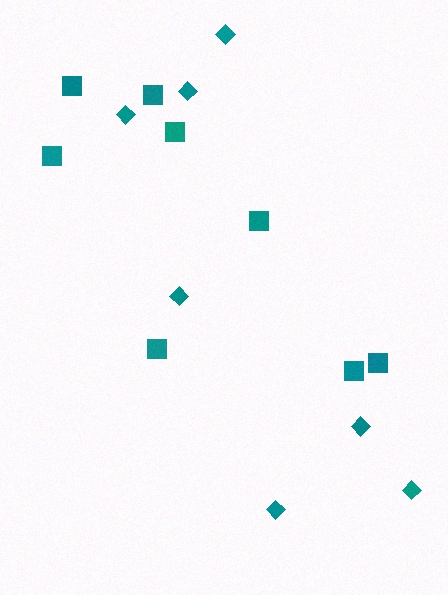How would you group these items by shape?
There are 2 groups: one group of diamonds (7) and one group of squares (8).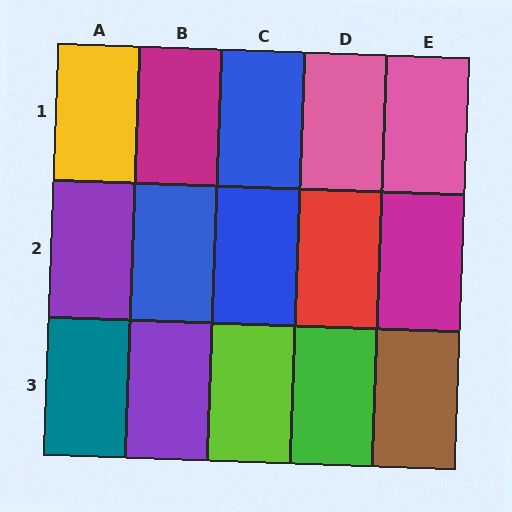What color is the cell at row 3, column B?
Purple.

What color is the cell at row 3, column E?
Brown.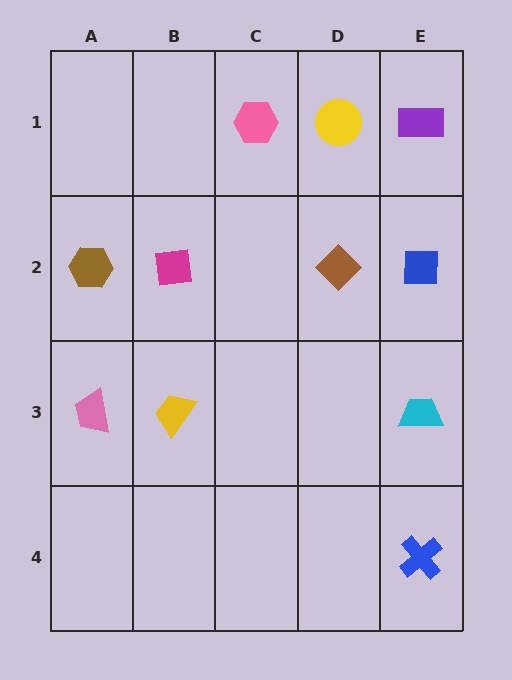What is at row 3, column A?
A pink trapezoid.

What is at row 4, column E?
A blue cross.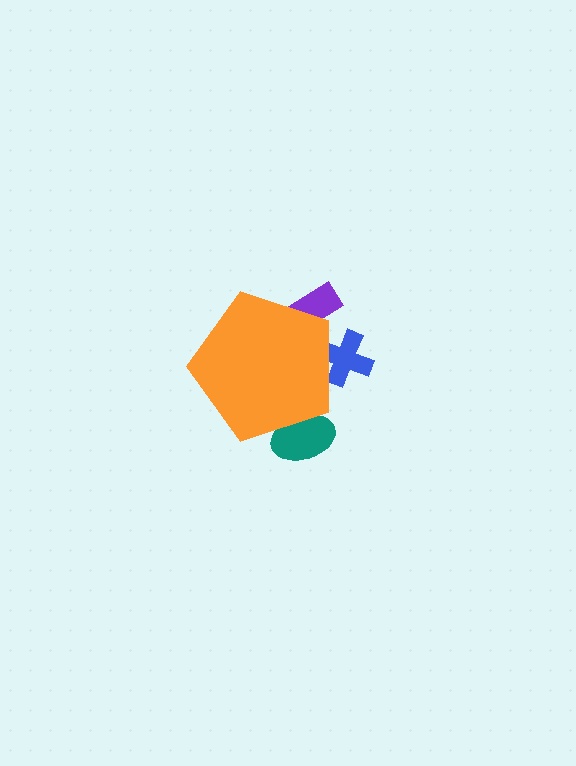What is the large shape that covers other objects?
An orange pentagon.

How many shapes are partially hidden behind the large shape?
3 shapes are partially hidden.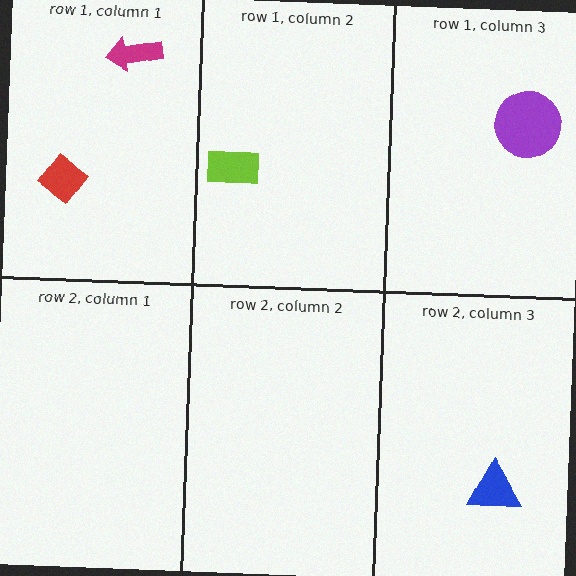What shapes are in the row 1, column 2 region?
The lime rectangle.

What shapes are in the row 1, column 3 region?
The purple circle.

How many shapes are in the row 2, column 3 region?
1.